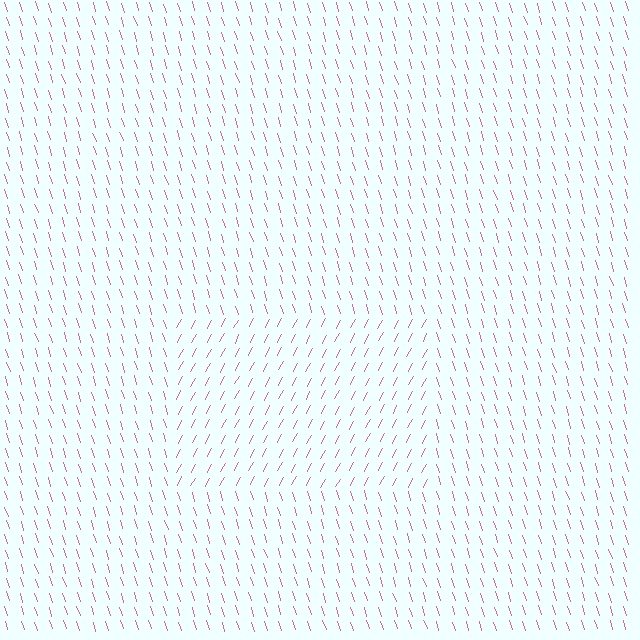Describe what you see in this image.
The image is filled with small pink line segments. A rectangle region in the image has lines oriented differently from the surrounding lines, creating a visible texture boundary.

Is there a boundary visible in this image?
Yes, there is a texture boundary formed by a change in line orientation.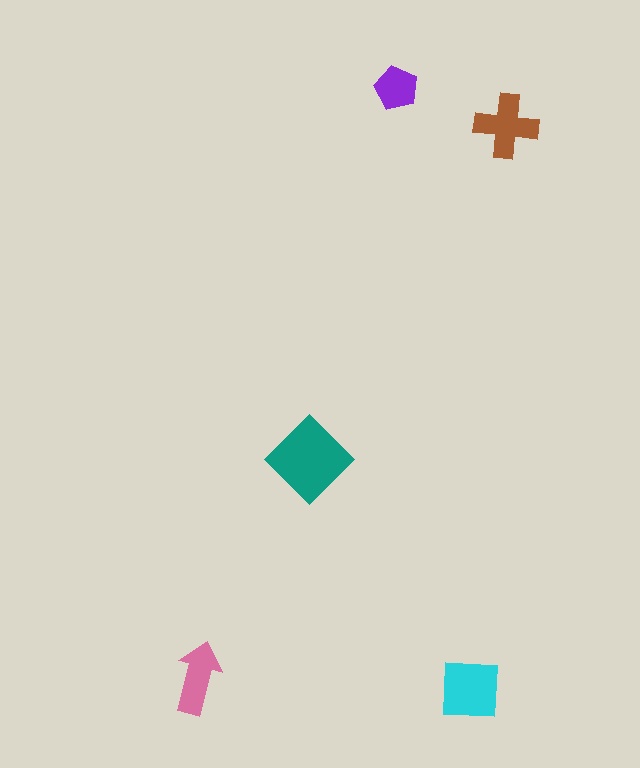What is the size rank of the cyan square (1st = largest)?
2nd.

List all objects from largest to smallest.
The teal diamond, the cyan square, the brown cross, the pink arrow, the purple pentagon.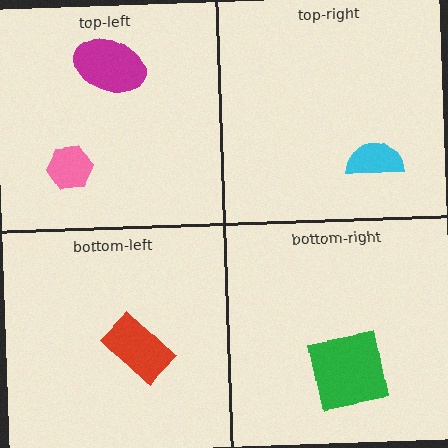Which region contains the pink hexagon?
The top-left region.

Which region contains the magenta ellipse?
The top-left region.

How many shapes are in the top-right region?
1.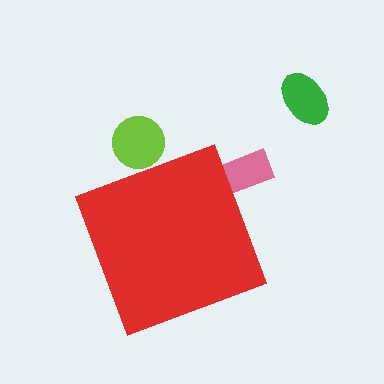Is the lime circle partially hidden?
Yes, the lime circle is partially hidden behind the red diamond.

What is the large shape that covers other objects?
A red diamond.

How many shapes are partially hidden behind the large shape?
2 shapes are partially hidden.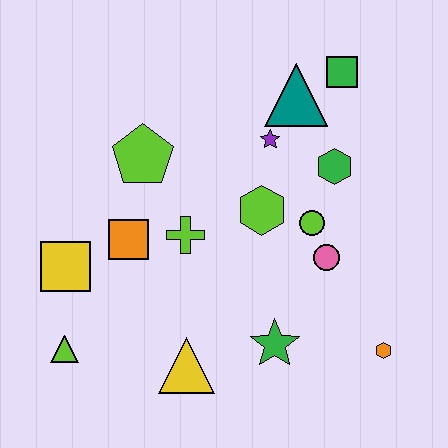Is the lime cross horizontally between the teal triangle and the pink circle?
No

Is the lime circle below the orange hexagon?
No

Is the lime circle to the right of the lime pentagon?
Yes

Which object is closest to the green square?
The teal triangle is closest to the green square.